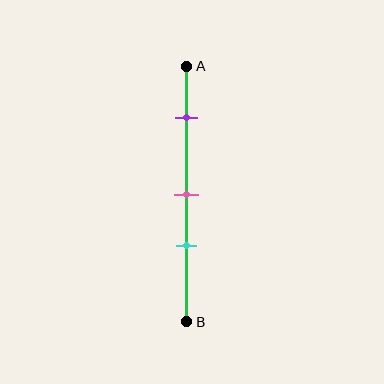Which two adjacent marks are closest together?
The pink and cyan marks are the closest adjacent pair.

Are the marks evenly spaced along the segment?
No, the marks are not evenly spaced.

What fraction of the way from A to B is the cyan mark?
The cyan mark is approximately 70% (0.7) of the way from A to B.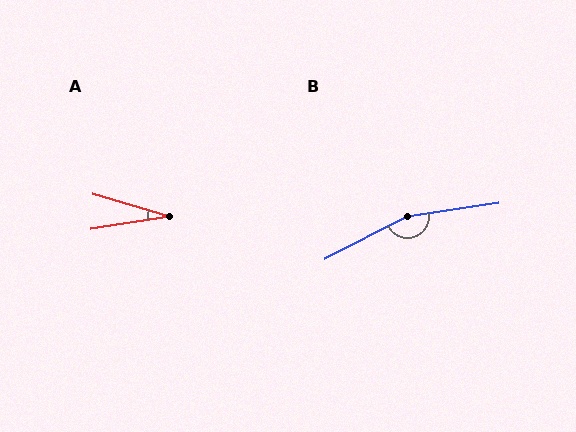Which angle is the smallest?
A, at approximately 25 degrees.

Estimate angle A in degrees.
Approximately 25 degrees.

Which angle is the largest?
B, at approximately 161 degrees.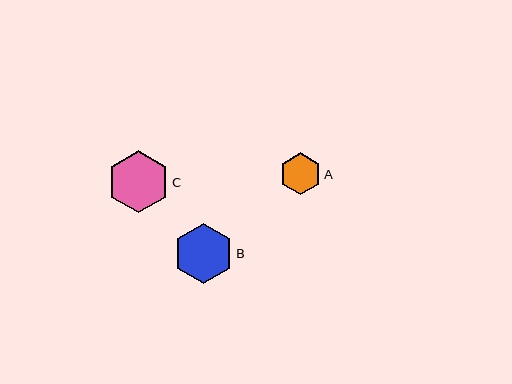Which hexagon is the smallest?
Hexagon A is the smallest with a size of approximately 42 pixels.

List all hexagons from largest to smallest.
From largest to smallest: C, B, A.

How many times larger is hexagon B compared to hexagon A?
Hexagon B is approximately 1.4 times the size of hexagon A.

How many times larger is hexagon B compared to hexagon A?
Hexagon B is approximately 1.4 times the size of hexagon A.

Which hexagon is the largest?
Hexagon C is the largest with a size of approximately 62 pixels.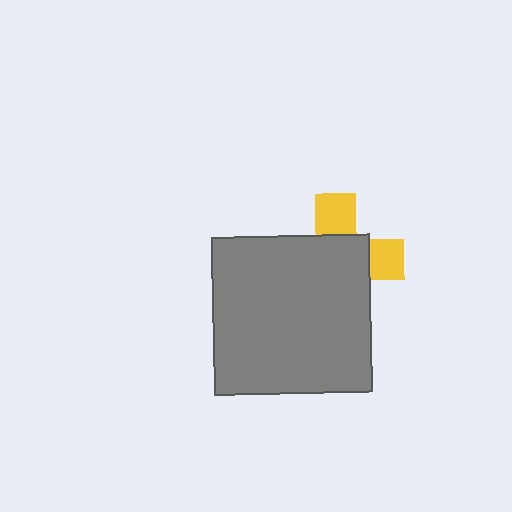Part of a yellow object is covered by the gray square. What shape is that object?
It is a cross.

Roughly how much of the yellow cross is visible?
A small part of it is visible (roughly 33%).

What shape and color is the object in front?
The object in front is a gray square.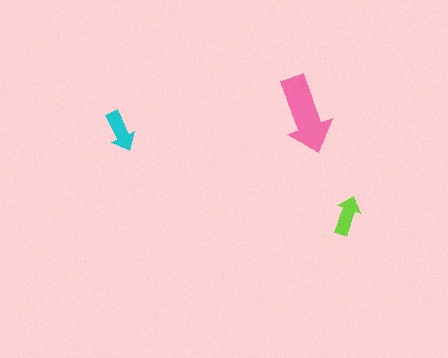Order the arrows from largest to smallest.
the pink one, the cyan one, the lime one.